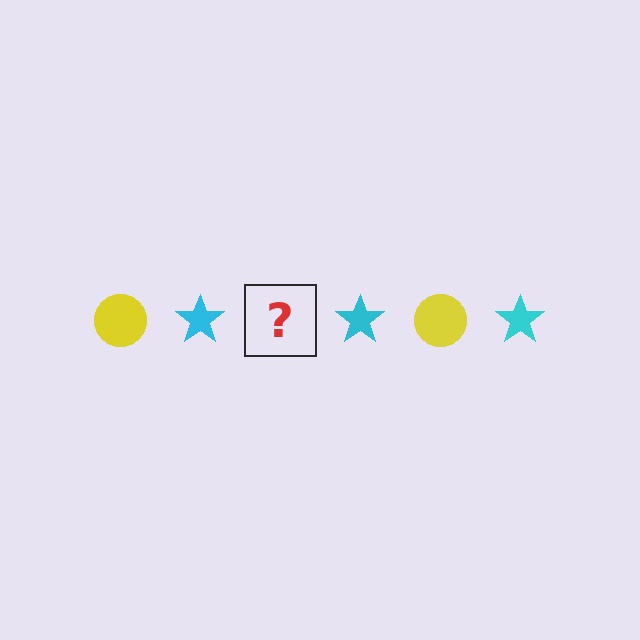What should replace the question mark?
The question mark should be replaced with a yellow circle.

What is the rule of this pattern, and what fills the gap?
The rule is that the pattern alternates between yellow circle and cyan star. The gap should be filled with a yellow circle.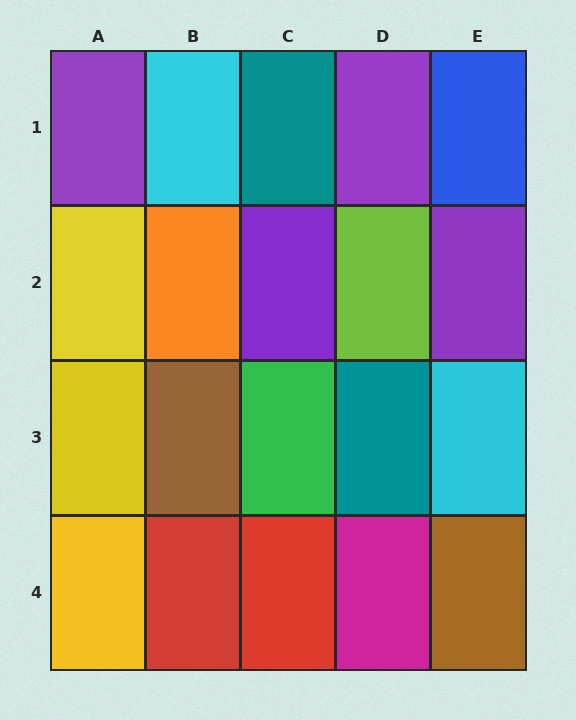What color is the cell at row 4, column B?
Red.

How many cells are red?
2 cells are red.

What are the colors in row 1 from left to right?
Purple, cyan, teal, purple, blue.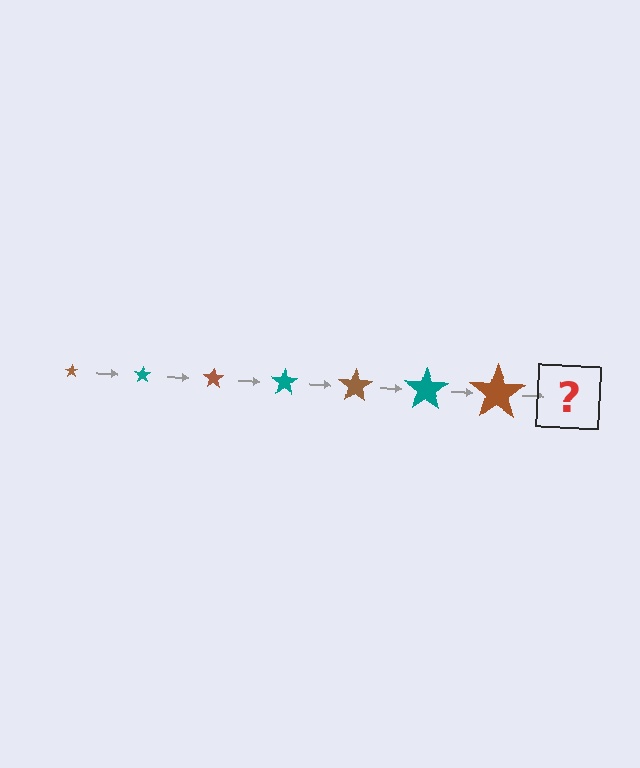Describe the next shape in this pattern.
It should be a teal star, larger than the previous one.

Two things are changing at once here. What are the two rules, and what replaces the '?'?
The two rules are that the star grows larger each step and the color cycles through brown and teal. The '?' should be a teal star, larger than the previous one.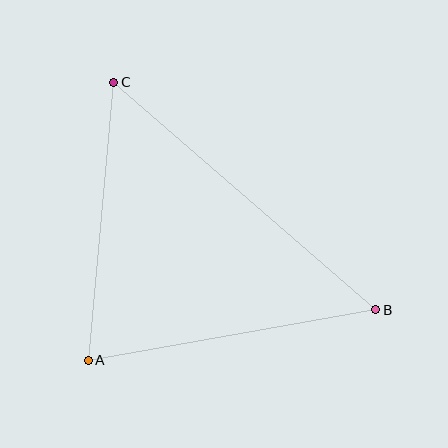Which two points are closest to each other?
Points A and C are closest to each other.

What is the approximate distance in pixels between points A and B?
The distance between A and B is approximately 292 pixels.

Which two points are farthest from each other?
Points B and C are farthest from each other.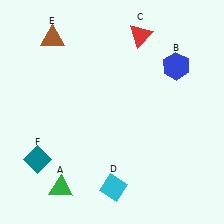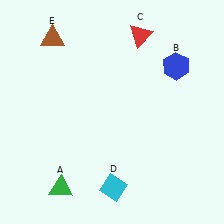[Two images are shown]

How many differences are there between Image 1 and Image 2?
There is 1 difference between the two images.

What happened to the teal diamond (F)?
The teal diamond (F) was removed in Image 2. It was in the bottom-left area of Image 1.